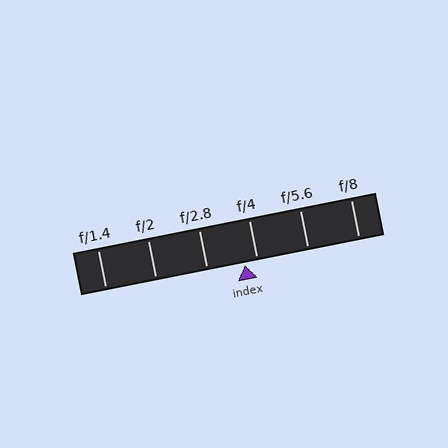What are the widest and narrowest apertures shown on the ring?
The widest aperture shown is f/1.4 and the narrowest is f/8.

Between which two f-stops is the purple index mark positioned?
The index mark is between f/2.8 and f/4.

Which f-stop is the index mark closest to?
The index mark is closest to f/4.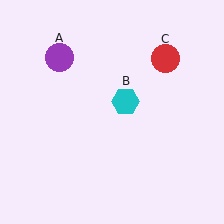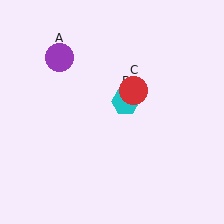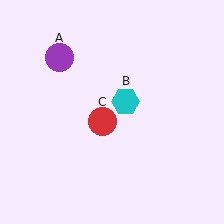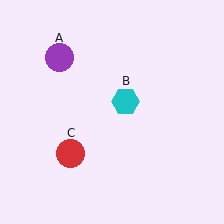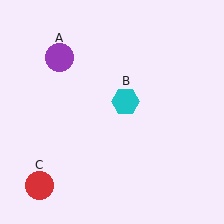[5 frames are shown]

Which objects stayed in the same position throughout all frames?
Purple circle (object A) and cyan hexagon (object B) remained stationary.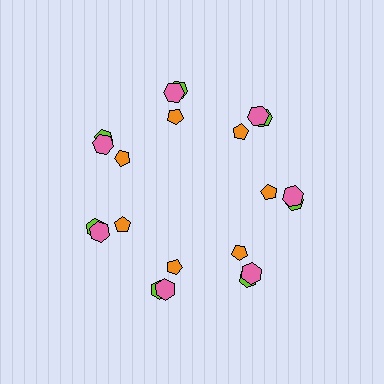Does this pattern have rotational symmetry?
Yes, this pattern has 7-fold rotational symmetry. It looks the same after rotating 51 degrees around the center.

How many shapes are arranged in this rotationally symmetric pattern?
There are 21 shapes, arranged in 7 groups of 3.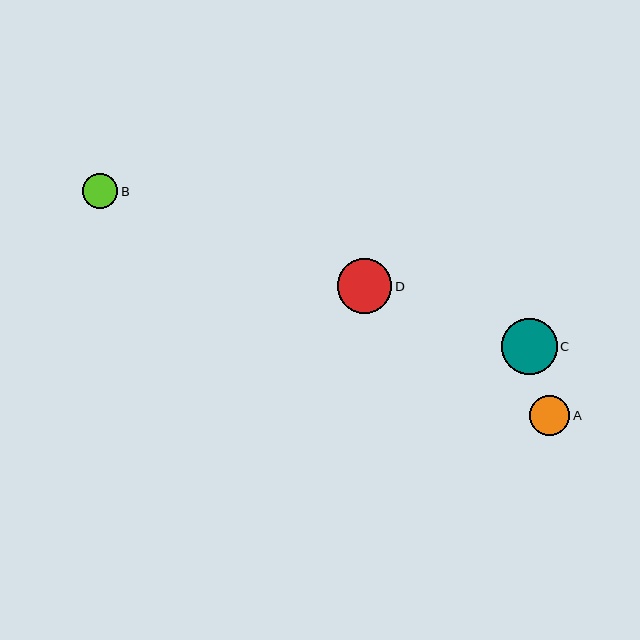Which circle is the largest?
Circle C is the largest with a size of approximately 56 pixels.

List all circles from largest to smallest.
From largest to smallest: C, D, A, B.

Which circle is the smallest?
Circle B is the smallest with a size of approximately 35 pixels.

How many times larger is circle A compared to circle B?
Circle A is approximately 1.1 times the size of circle B.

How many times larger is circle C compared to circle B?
Circle C is approximately 1.6 times the size of circle B.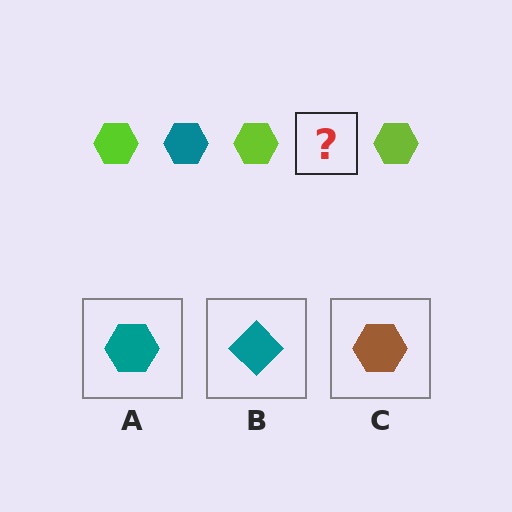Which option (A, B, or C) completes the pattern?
A.